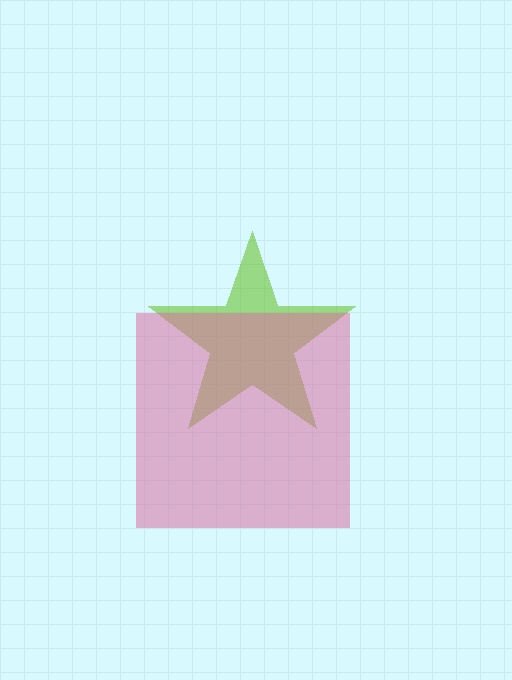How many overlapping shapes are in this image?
There are 2 overlapping shapes in the image.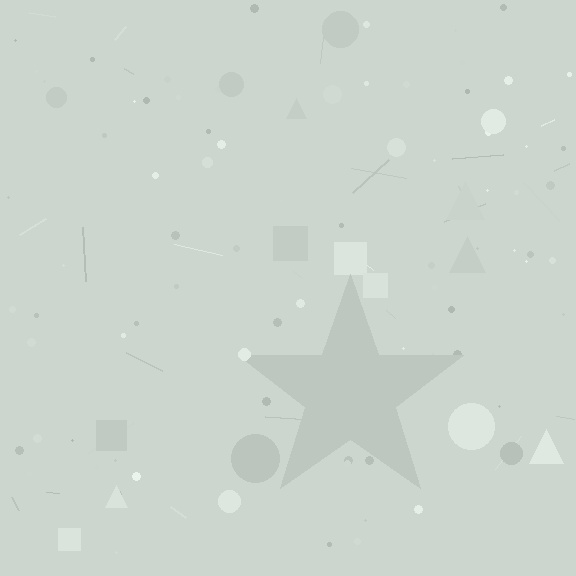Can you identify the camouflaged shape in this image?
The camouflaged shape is a star.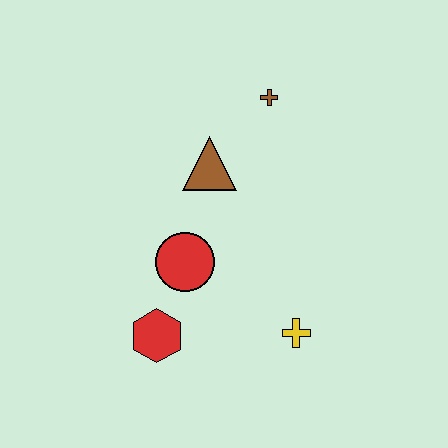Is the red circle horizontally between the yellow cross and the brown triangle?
No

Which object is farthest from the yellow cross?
The brown cross is farthest from the yellow cross.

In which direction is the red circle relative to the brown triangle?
The red circle is below the brown triangle.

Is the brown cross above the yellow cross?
Yes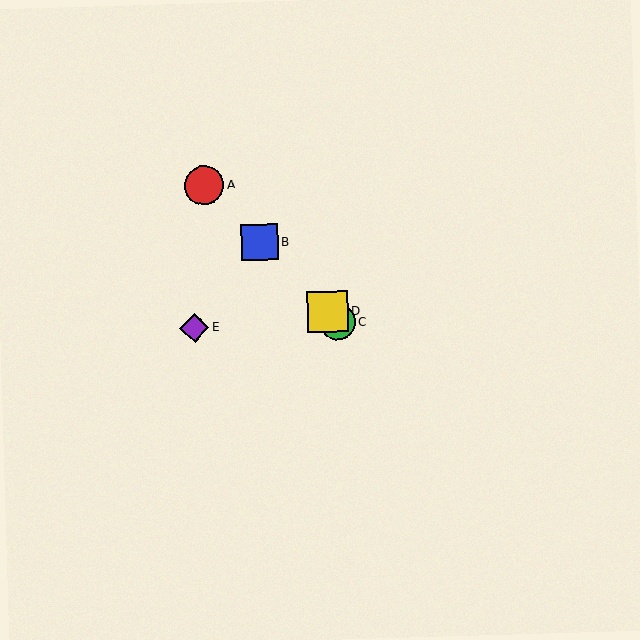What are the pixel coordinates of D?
Object D is at (327, 312).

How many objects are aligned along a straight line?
4 objects (A, B, C, D) are aligned along a straight line.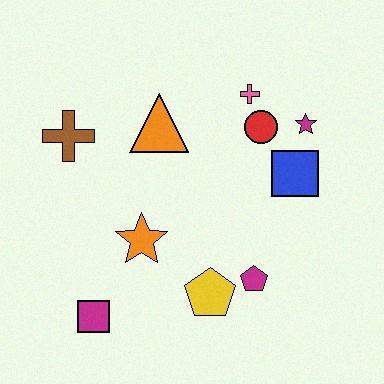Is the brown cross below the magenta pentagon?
No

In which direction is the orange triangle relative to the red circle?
The orange triangle is to the left of the red circle.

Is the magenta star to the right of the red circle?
Yes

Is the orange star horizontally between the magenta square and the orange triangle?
Yes